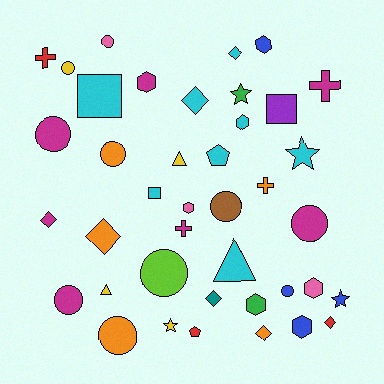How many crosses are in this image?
There are 4 crosses.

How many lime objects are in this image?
There is 1 lime object.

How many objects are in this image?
There are 40 objects.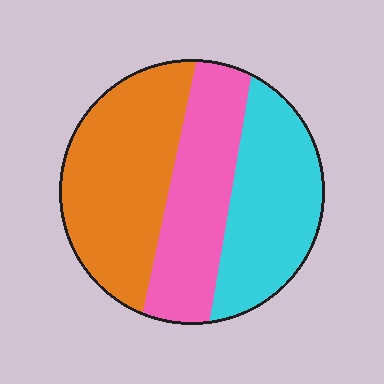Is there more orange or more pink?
Orange.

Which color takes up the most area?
Orange, at roughly 40%.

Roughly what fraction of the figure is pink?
Pink covers roughly 30% of the figure.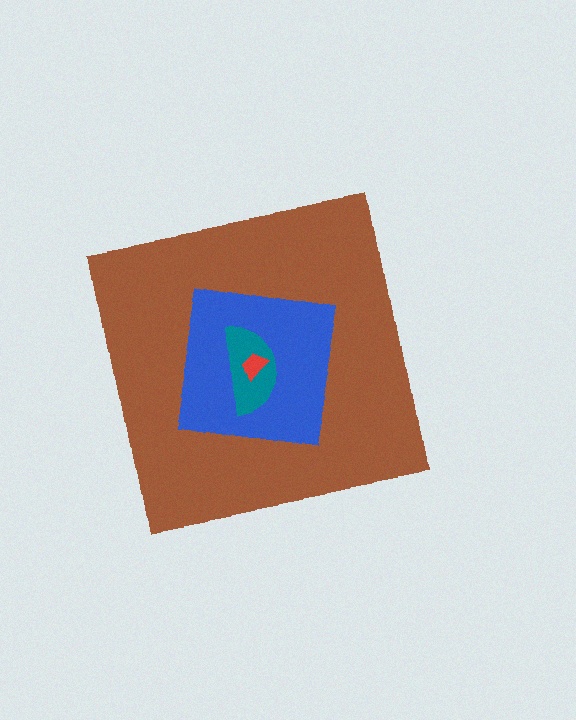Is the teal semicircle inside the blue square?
Yes.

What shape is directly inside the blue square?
The teal semicircle.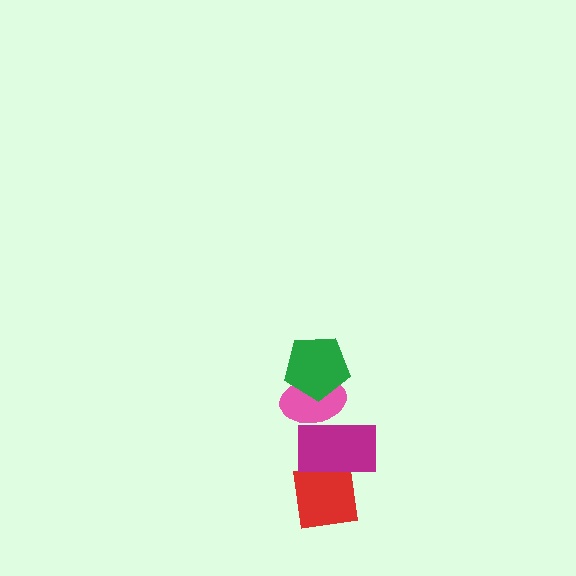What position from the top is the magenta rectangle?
The magenta rectangle is 3rd from the top.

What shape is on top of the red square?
The magenta rectangle is on top of the red square.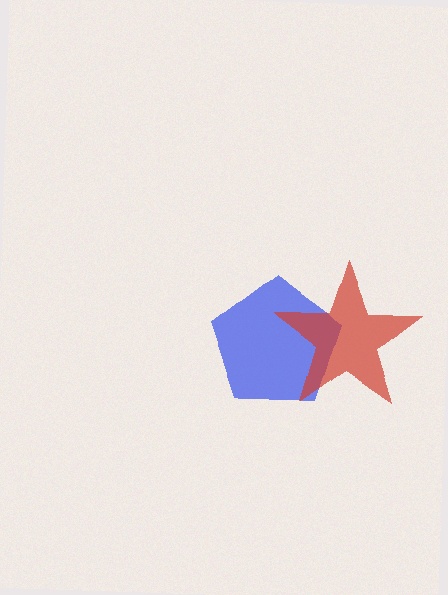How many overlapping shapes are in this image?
There are 2 overlapping shapes in the image.